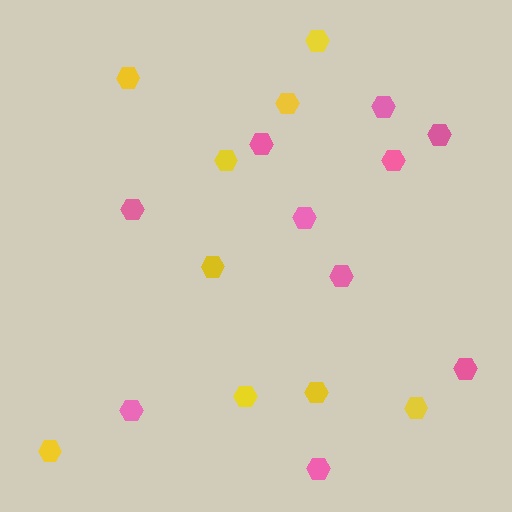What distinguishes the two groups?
There are 2 groups: one group of yellow hexagons (9) and one group of pink hexagons (10).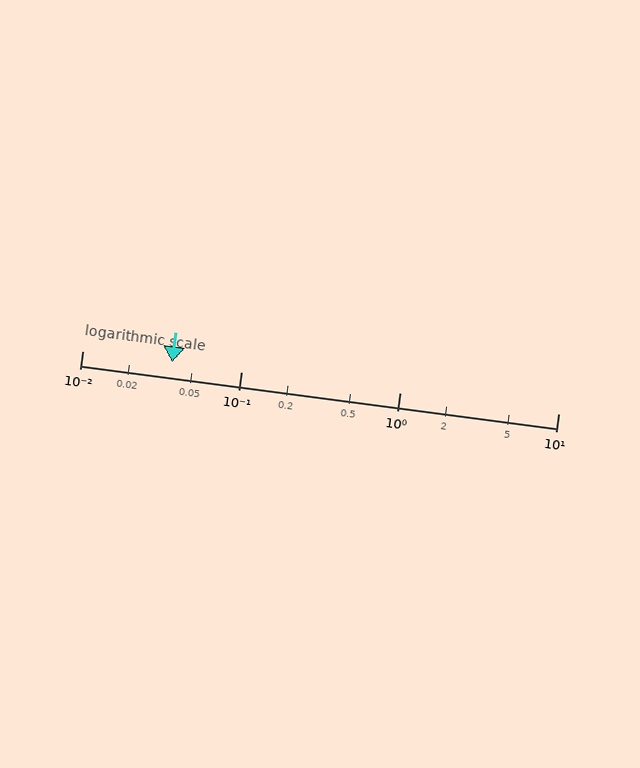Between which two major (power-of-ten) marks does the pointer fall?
The pointer is between 0.01 and 0.1.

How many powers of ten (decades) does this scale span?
The scale spans 3 decades, from 0.01 to 10.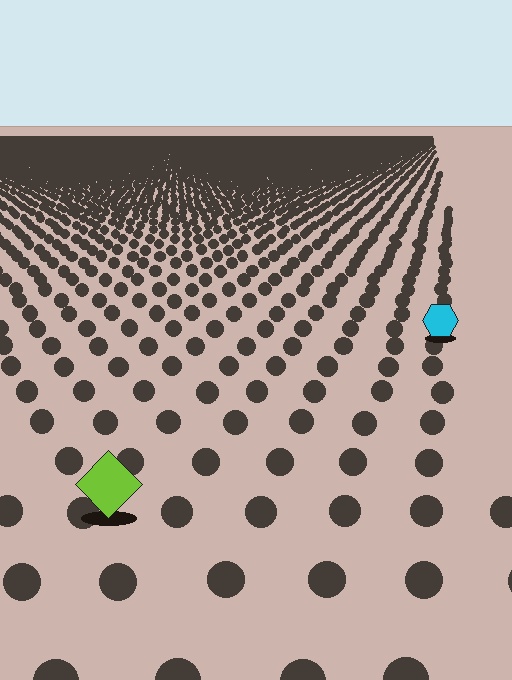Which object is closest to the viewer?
The lime diamond is closest. The texture marks near it are larger and more spread out.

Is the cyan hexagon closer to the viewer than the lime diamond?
No. The lime diamond is closer — you can tell from the texture gradient: the ground texture is coarser near it.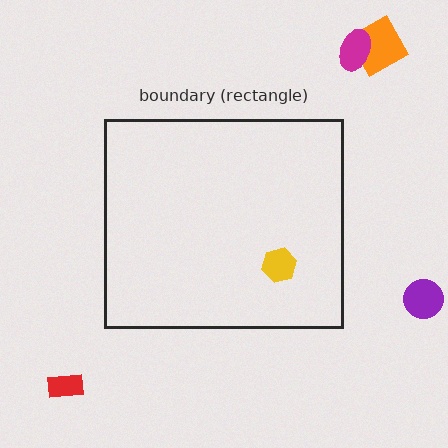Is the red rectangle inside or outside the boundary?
Outside.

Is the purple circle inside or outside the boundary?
Outside.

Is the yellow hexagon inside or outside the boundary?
Inside.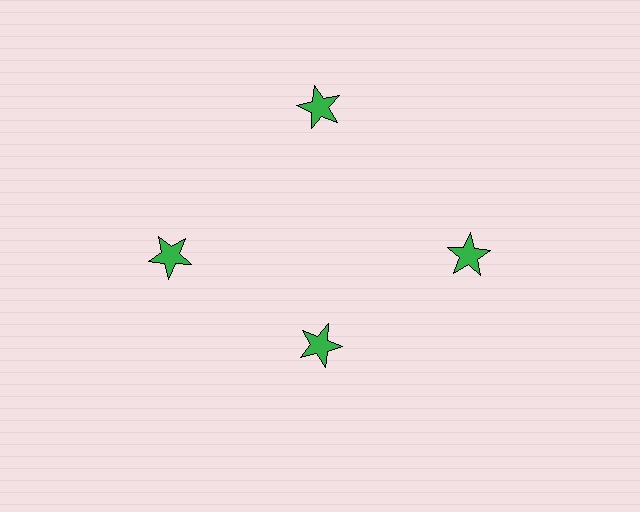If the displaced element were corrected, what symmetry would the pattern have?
It would have 4-fold rotational symmetry — the pattern would map onto itself every 90 degrees.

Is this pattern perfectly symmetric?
No. The 4 green stars are arranged in a ring, but one element near the 6 o'clock position is pulled inward toward the center, breaking the 4-fold rotational symmetry.